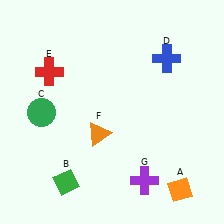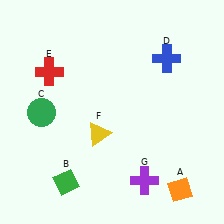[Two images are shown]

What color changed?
The triangle (F) changed from orange in Image 1 to yellow in Image 2.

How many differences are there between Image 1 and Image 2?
There is 1 difference between the two images.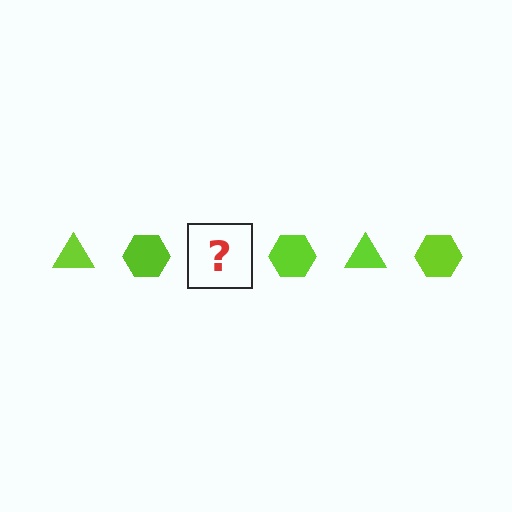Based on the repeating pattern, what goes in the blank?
The blank should be a lime triangle.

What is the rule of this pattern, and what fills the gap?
The rule is that the pattern cycles through triangle, hexagon shapes in lime. The gap should be filled with a lime triangle.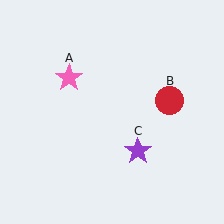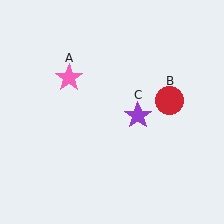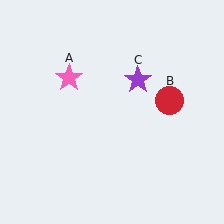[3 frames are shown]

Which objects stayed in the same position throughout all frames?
Pink star (object A) and red circle (object B) remained stationary.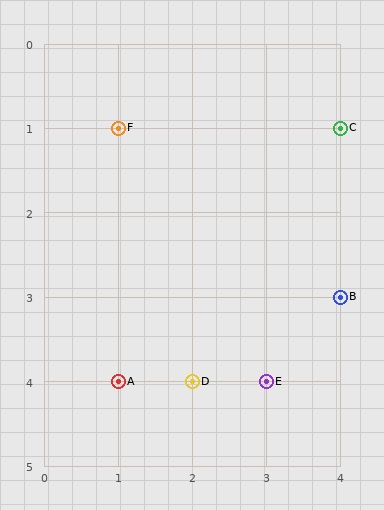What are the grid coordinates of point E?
Point E is at grid coordinates (3, 4).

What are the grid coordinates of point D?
Point D is at grid coordinates (2, 4).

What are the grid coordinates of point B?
Point B is at grid coordinates (4, 3).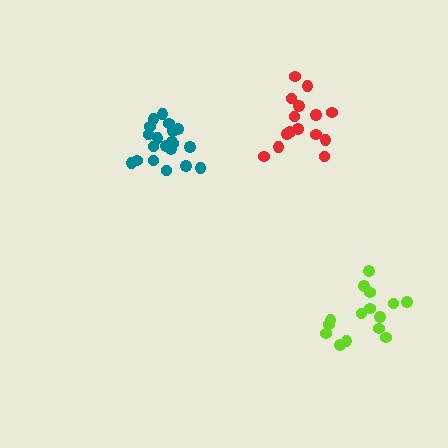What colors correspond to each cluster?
The clusters are colored: teal, lime, red.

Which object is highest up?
The red cluster is topmost.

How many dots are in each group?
Group 1: 20 dots, Group 2: 15 dots, Group 3: 15 dots (50 total).